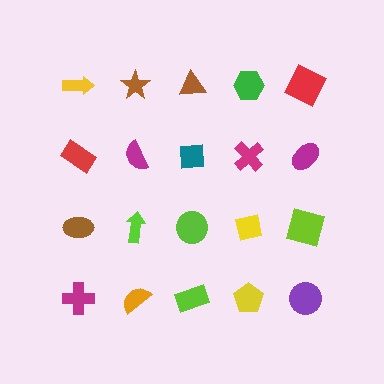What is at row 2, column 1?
A red rectangle.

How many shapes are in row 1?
5 shapes.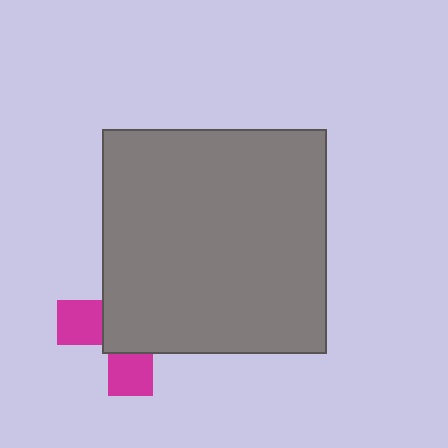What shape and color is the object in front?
The object in front is a gray square.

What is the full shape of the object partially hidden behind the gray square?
The partially hidden object is a magenta cross.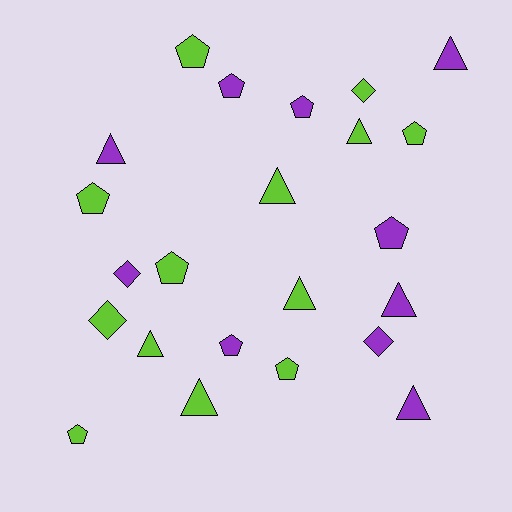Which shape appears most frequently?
Pentagon, with 10 objects.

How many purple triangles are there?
There are 4 purple triangles.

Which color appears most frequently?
Lime, with 13 objects.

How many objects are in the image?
There are 23 objects.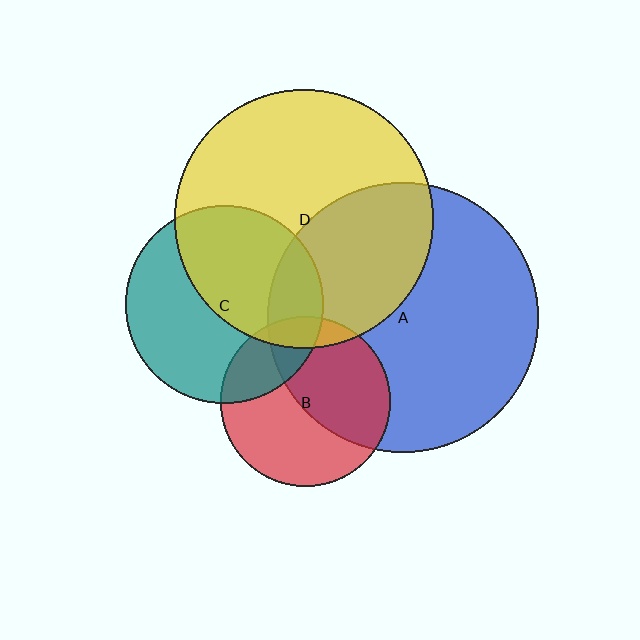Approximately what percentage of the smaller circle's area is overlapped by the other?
Approximately 25%.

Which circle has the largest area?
Circle A (blue).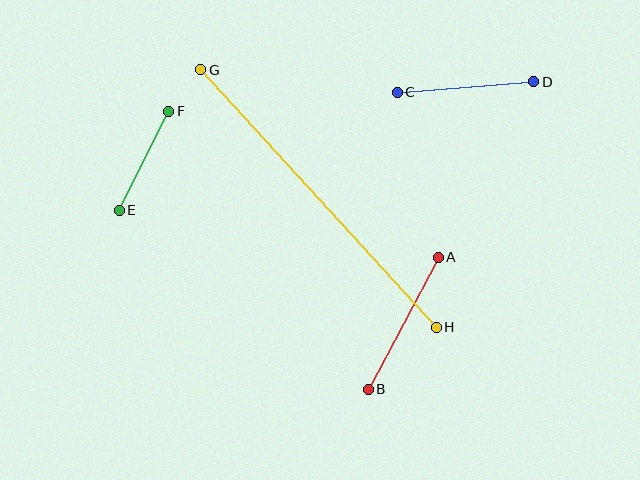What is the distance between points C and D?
The distance is approximately 137 pixels.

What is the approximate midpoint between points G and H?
The midpoint is at approximately (318, 198) pixels.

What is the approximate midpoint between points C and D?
The midpoint is at approximately (466, 87) pixels.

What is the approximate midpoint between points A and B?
The midpoint is at approximately (403, 323) pixels.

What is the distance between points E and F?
The distance is approximately 111 pixels.